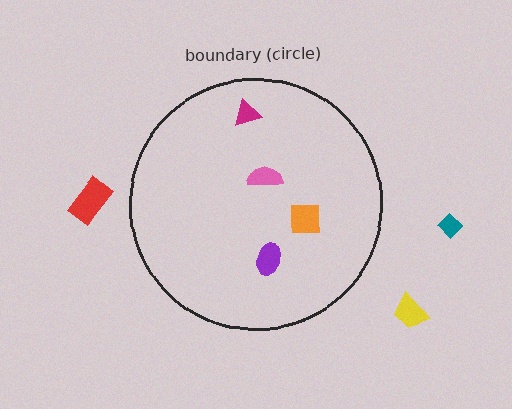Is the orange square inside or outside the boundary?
Inside.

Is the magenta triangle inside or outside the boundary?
Inside.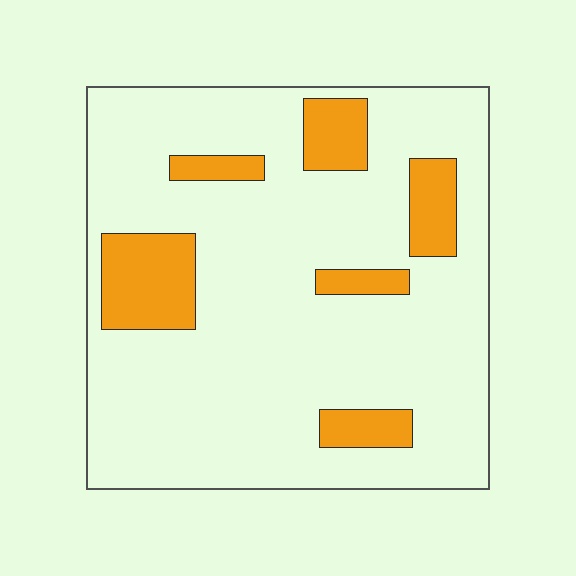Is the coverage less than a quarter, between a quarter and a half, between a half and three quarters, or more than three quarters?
Less than a quarter.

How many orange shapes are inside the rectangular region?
6.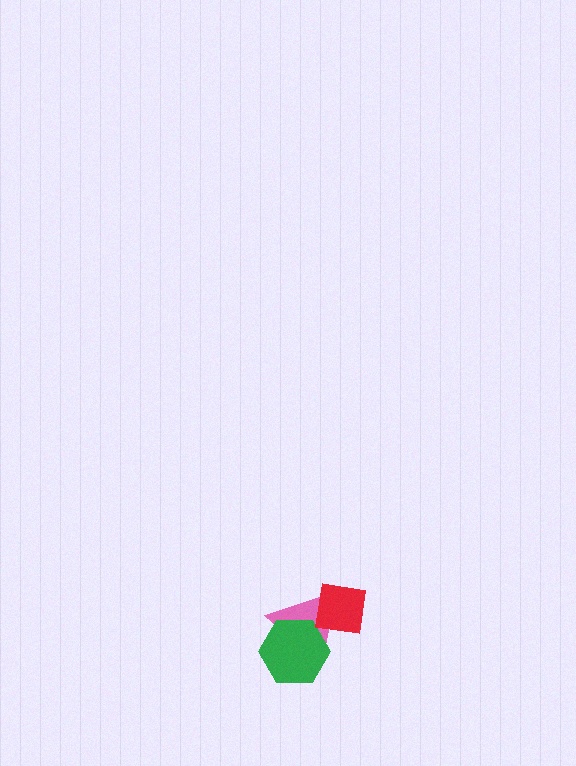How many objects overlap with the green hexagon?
1 object overlaps with the green hexagon.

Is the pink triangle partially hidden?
Yes, it is partially covered by another shape.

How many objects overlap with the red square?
1 object overlaps with the red square.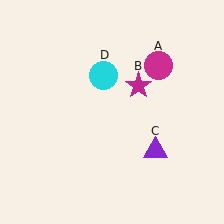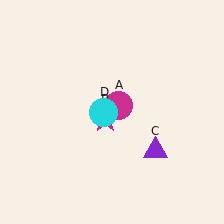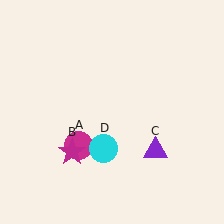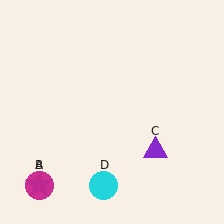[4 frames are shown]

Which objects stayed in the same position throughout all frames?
Purple triangle (object C) remained stationary.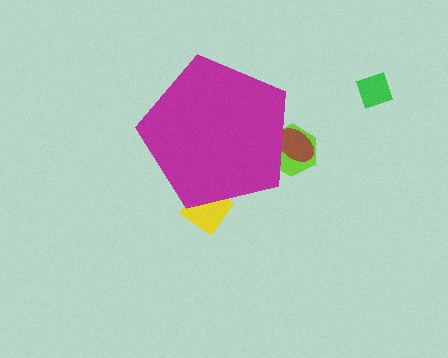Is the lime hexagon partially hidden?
Yes, the lime hexagon is partially hidden behind the magenta pentagon.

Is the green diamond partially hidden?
No, the green diamond is fully visible.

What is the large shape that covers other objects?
A magenta pentagon.